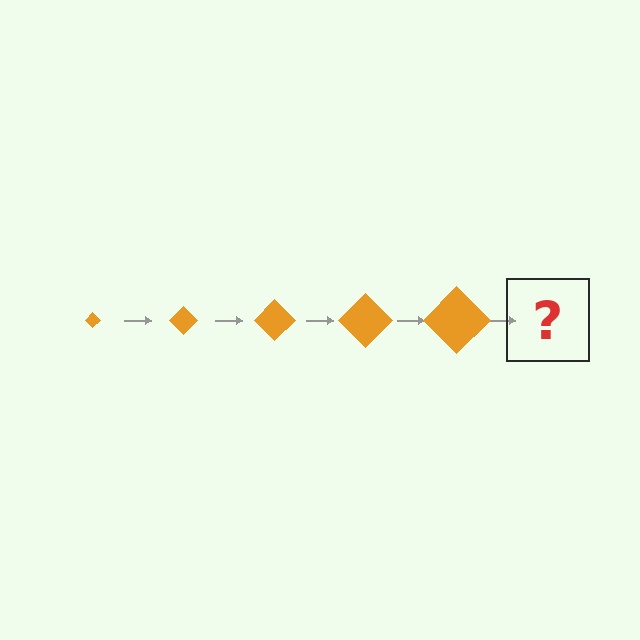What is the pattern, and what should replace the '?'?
The pattern is that the diamond gets progressively larger each step. The '?' should be an orange diamond, larger than the previous one.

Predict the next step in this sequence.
The next step is an orange diamond, larger than the previous one.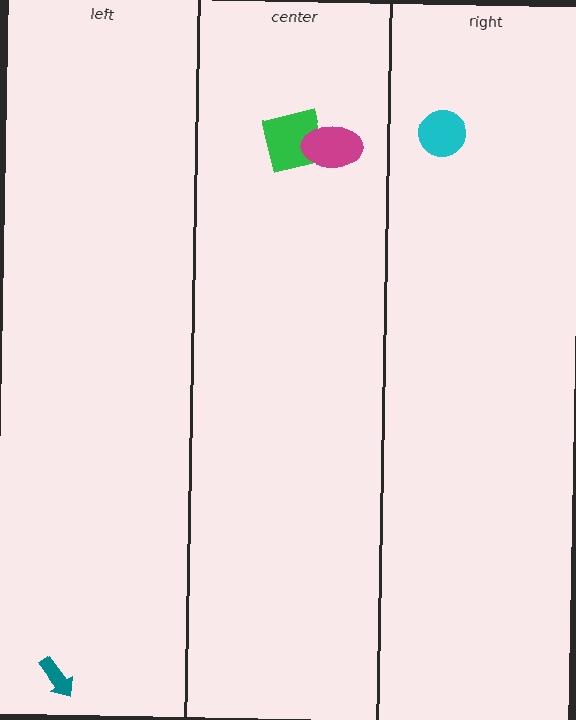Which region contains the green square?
The center region.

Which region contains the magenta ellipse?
The center region.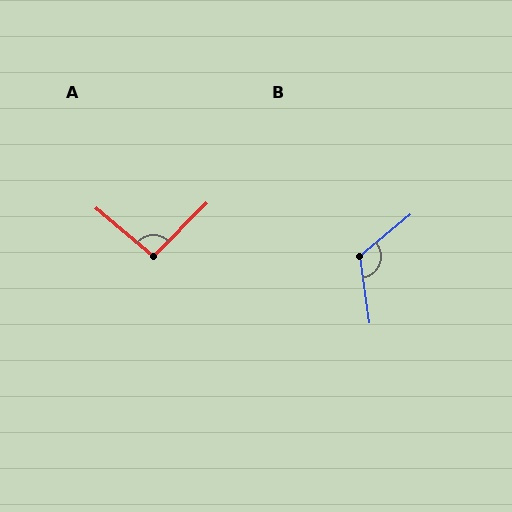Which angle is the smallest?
A, at approximately 95 degrees.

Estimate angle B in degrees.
Approximately 121 degrees.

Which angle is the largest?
B, at approximately 121 degrees.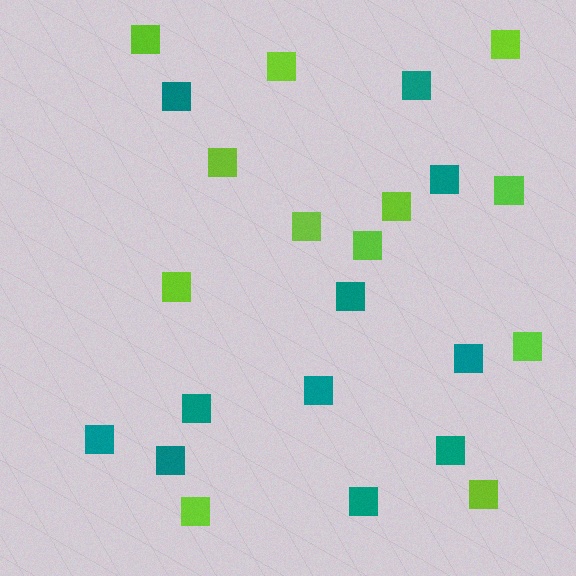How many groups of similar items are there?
There are 2 groups: one group of teal squares (11) and one group of lime squares (12).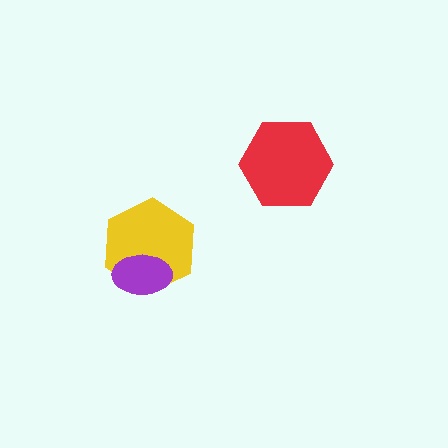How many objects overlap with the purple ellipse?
1 object overlaps with the purple ellipse.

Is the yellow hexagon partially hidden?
Yes, it is partially covered by another shape.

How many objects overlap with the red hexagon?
0 objects overlap with the red hexagon.